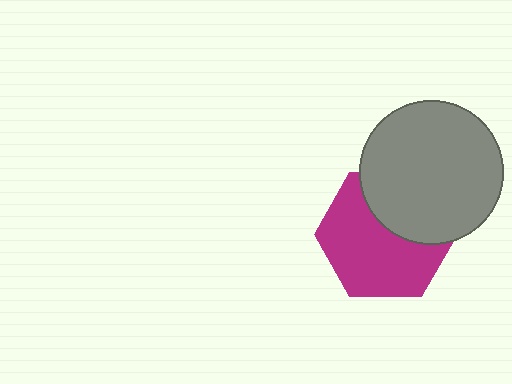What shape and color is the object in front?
The object in front is a gray circle.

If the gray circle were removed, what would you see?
You would see the complete magenta hexagon.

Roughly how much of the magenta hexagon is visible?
About half of it is visible (roughly 64%).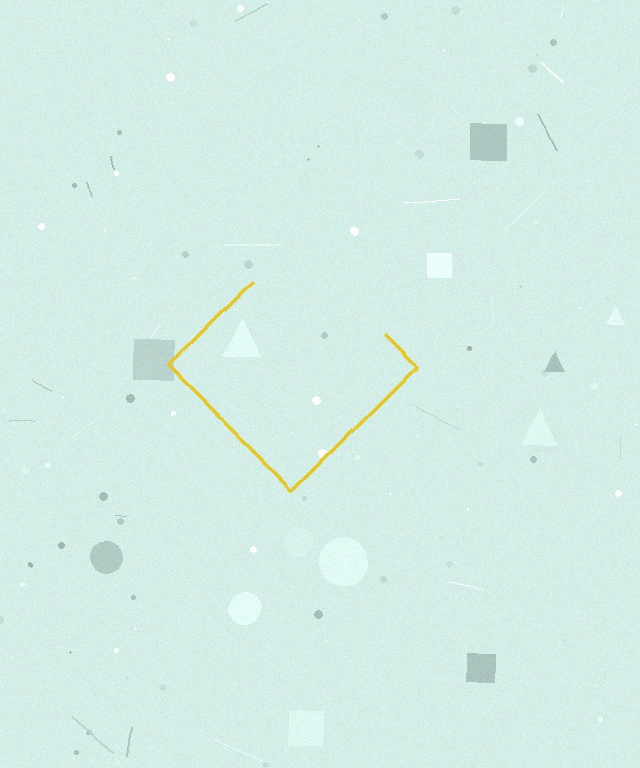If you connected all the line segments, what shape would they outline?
They would outline a diamond.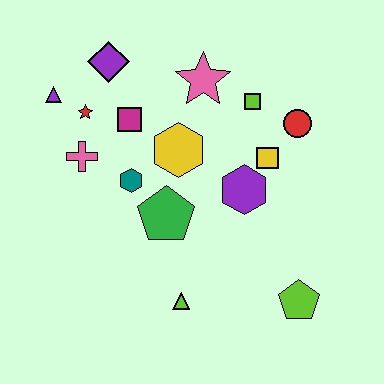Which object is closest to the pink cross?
The red star is closest to the pink cross.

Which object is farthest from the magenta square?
The lime pentagon is farthest from the magenta square.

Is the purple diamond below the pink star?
No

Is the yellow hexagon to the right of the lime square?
No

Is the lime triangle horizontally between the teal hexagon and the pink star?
Yes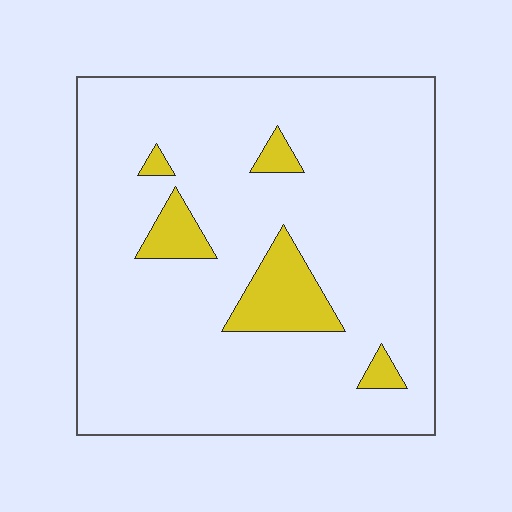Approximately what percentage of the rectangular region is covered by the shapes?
Approximately 10%.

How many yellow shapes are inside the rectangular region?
5.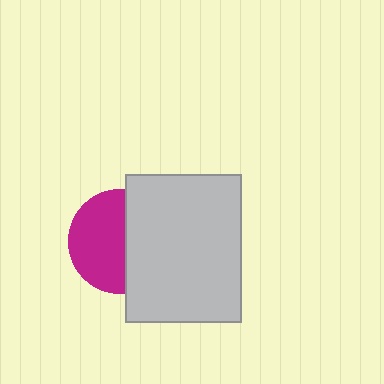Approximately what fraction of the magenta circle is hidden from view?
Roughly 43% of the magenta circle is hidden behind the light gray rectangle.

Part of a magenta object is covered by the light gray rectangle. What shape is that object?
It is a circle.